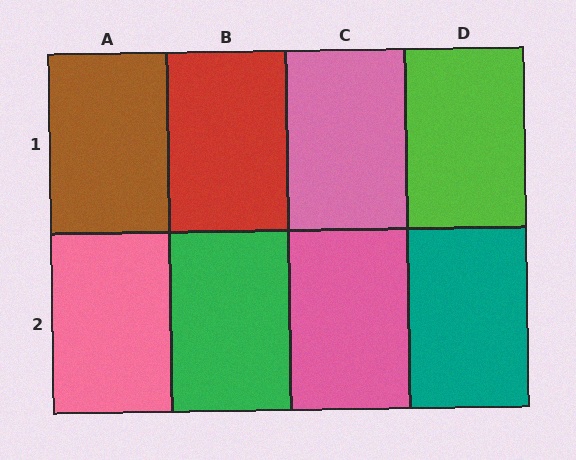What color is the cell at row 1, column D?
Lime.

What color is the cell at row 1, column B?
Red.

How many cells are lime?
1 cell is lime.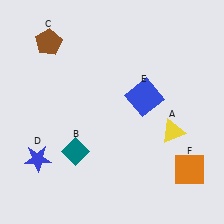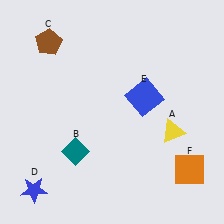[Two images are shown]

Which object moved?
The blue star (D) moved down.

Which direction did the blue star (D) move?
The blue star (D) moved down.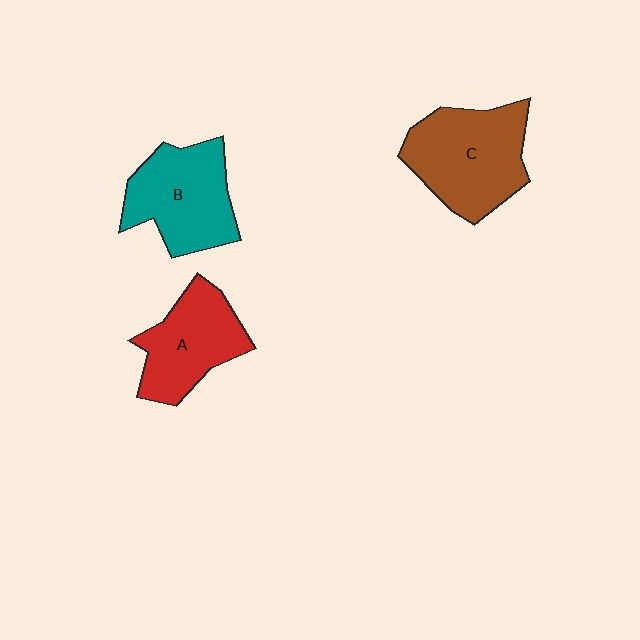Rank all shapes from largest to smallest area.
From largest to smallest: C (brown), B (teal), A (red).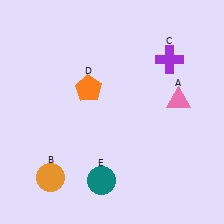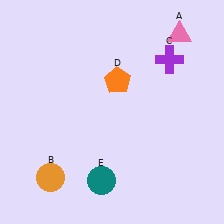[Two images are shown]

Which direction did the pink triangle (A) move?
The pink triangle (A) moved up.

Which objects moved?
The objects that moved are: the pink triangle (A), the orange pentagon (D).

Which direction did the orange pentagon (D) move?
The orange pentagon (D) moved right.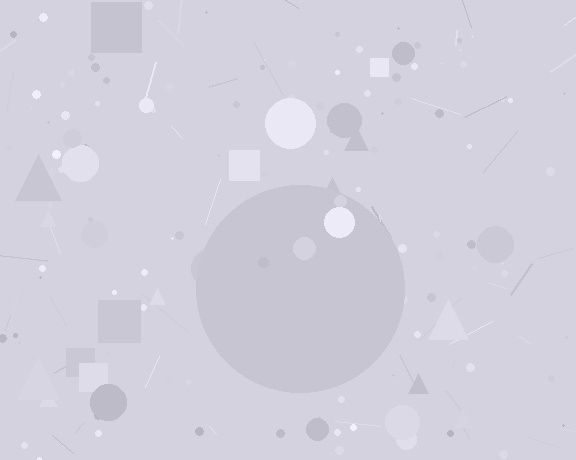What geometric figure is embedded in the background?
A circle is embedded in the background.